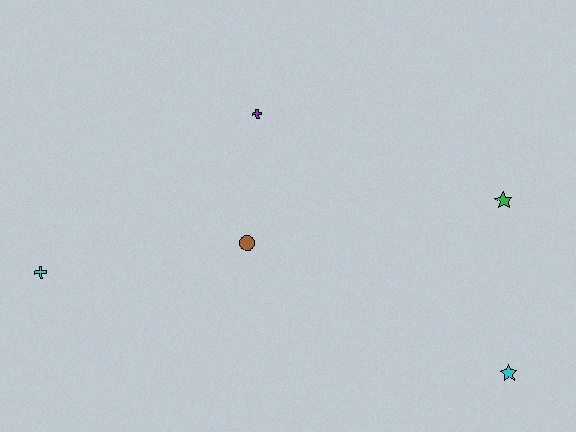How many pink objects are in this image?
There are no pink objects.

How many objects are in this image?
There are 5 objects.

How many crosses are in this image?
There are 2 crosses.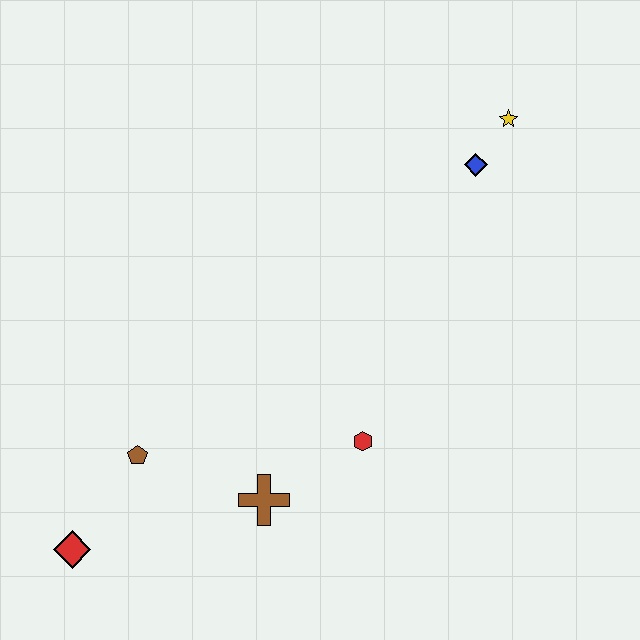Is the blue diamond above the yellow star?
No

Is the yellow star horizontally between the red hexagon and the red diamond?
No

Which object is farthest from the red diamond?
The yellow star is farthest from the red diamond.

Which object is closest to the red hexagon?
The brown cross is closest to the red hexagon.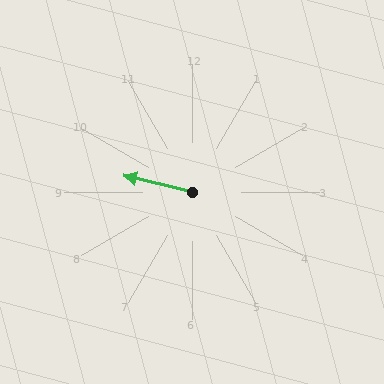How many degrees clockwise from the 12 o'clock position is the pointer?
Approximately 284 degrees.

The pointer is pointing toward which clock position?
Roughly 9 o'clock.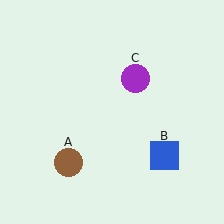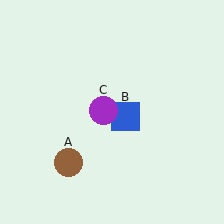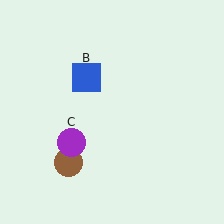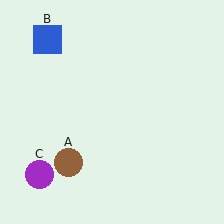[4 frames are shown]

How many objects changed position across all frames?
2 objects changed position: blue square (object B), purple circle (object C).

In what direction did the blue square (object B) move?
The blue square (object B) moved up and to the left.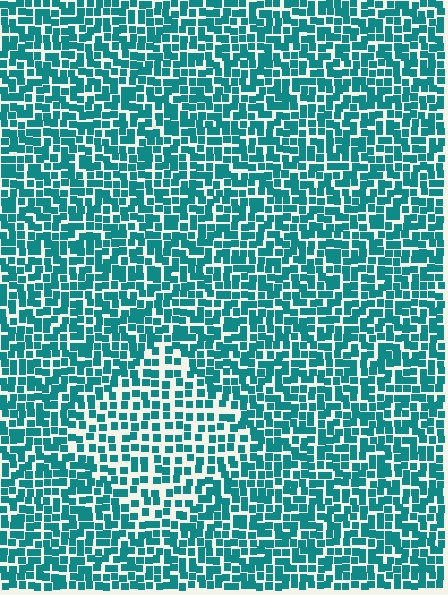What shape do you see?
I see a diamond.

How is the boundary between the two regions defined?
The boundary is defined by a change in element density (approximately 1.6x ratio). All elements are the same color, size, and shape.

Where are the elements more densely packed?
The elements are more densely packed outside the diamond boundary.